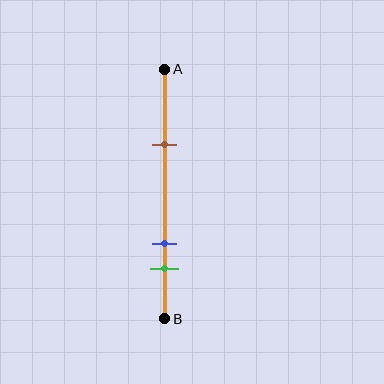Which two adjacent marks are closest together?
The blue and green marks are the closest adjacent pair.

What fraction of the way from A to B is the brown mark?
The brown mark is approximately 30% (0.3) of the way from A to B.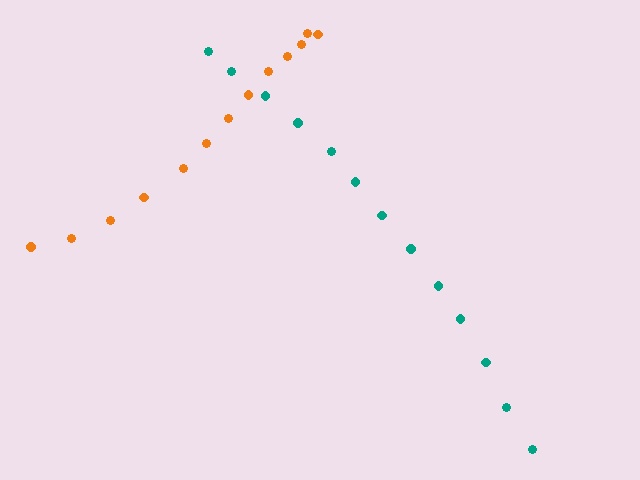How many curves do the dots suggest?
There are 2 distinct paths.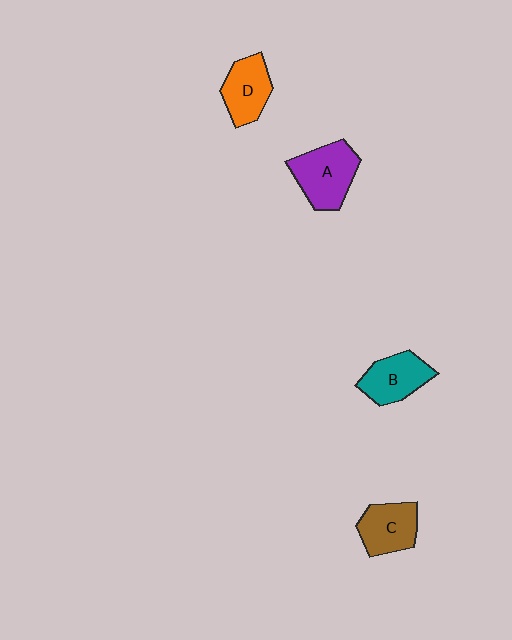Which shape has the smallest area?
Shape D (orange).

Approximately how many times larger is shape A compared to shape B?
Approximately 1.2 times.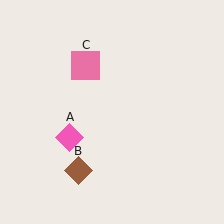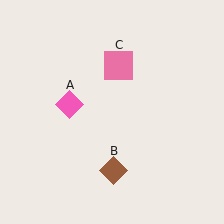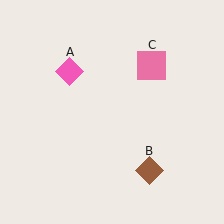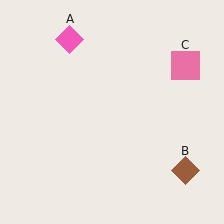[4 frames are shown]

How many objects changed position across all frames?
3 objects changed position: pink diamond (object A), brown diamond (object B), pink square (object C).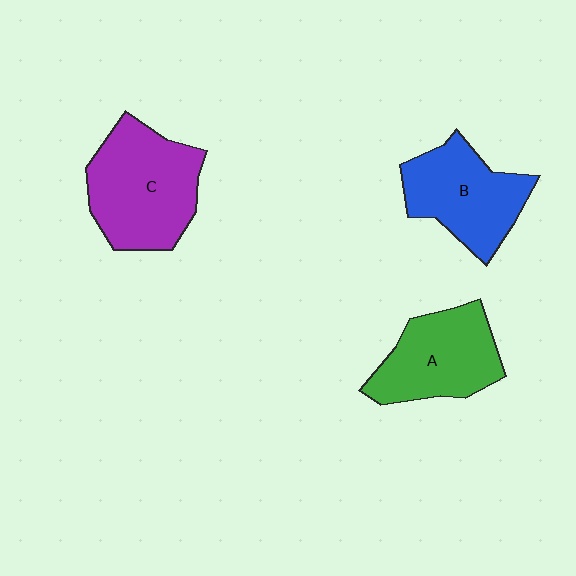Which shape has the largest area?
Shape C (purple).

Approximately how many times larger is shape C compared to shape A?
Approximately 1.2 times.